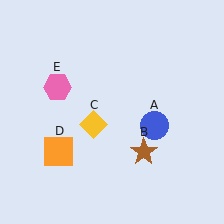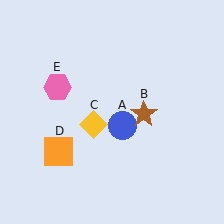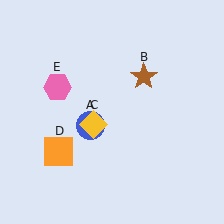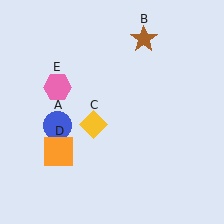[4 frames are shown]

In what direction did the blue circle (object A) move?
The blue circle (object A) moved left.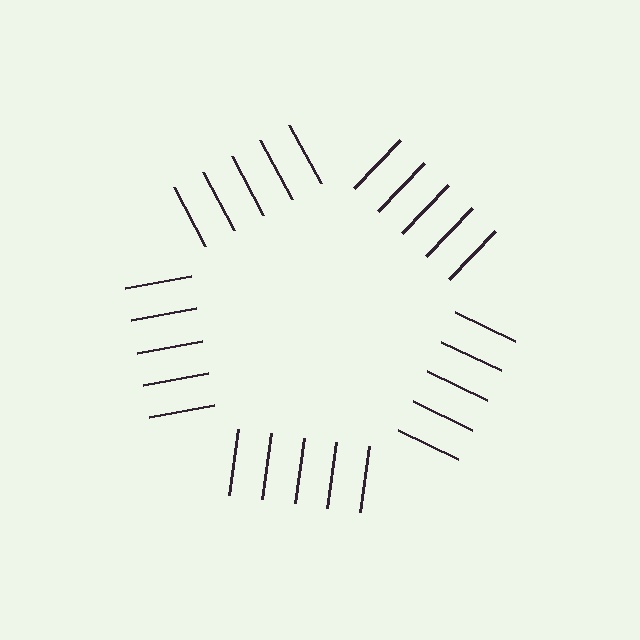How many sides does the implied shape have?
5 sides — the line-ends trace a pentagon.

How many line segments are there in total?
25 — 5 along each of the 5 edges.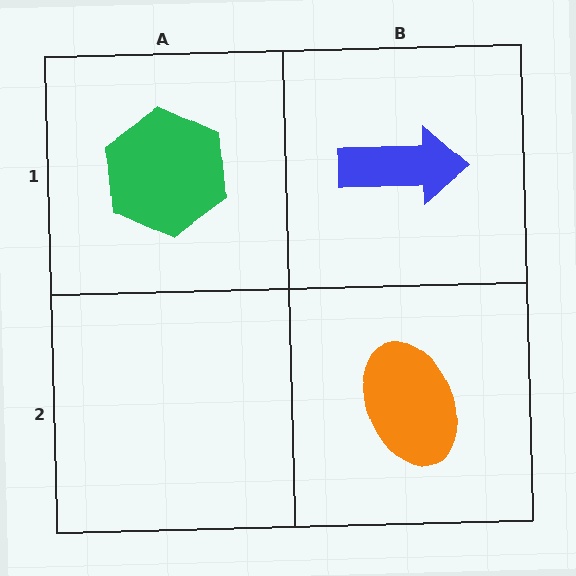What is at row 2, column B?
An orange ellipse.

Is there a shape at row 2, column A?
No, that cell is empty.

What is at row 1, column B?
A blue arrow.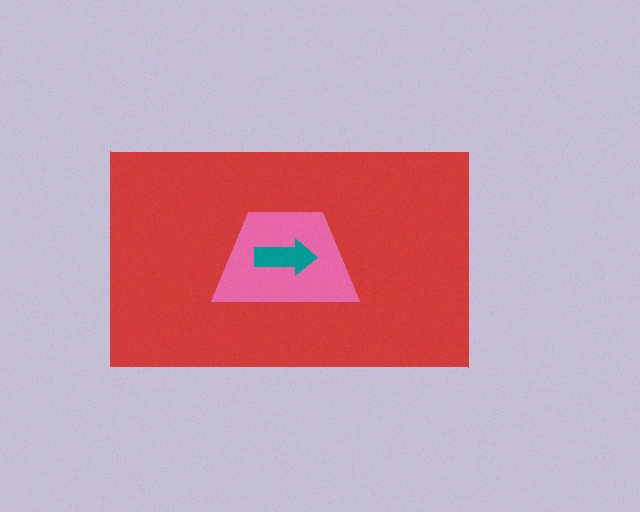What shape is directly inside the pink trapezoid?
The teal arrow.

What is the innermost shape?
The teal arrow.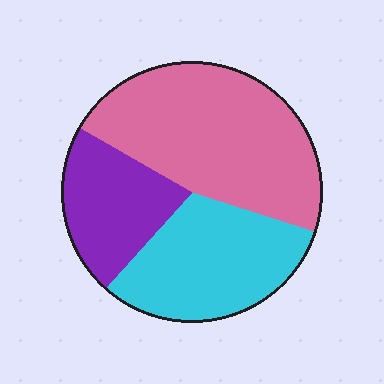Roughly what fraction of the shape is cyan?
Cyan covers around 30% of the shape.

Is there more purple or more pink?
Pink.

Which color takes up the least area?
Purple, at roughly 20%.